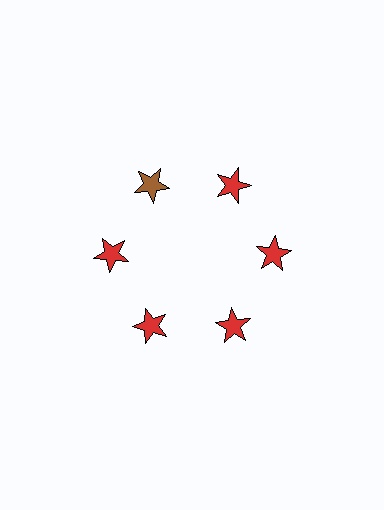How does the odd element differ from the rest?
It has a different color: brown instead of red.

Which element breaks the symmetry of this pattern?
The brown star at roughly the 11 o'clock position breaks the symmetry. All other shapes are red stars.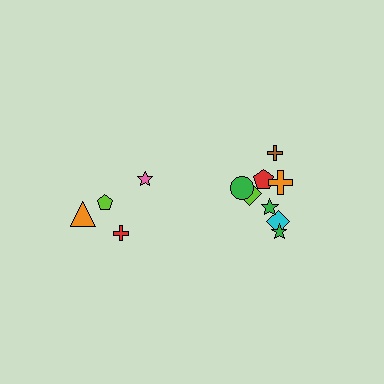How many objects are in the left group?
There are 4 objects.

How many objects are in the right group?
There are 8 objects.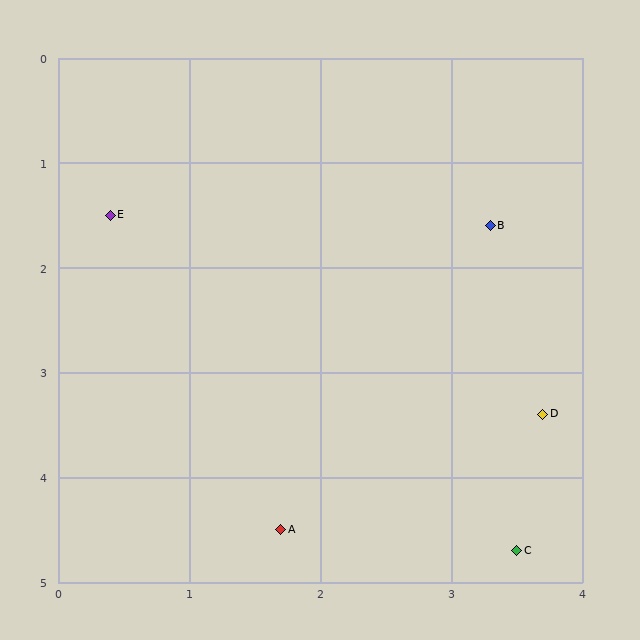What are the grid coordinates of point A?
Point A is at approximately (1.7, 4.5).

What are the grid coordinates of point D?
Point D is at approximately (3.7, 3.4).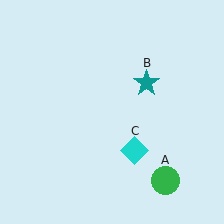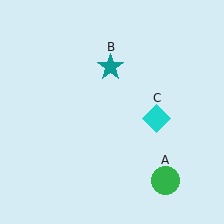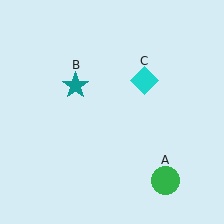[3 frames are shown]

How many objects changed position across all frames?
2 objects changed position: teal star (object B), cyan diamond (object C).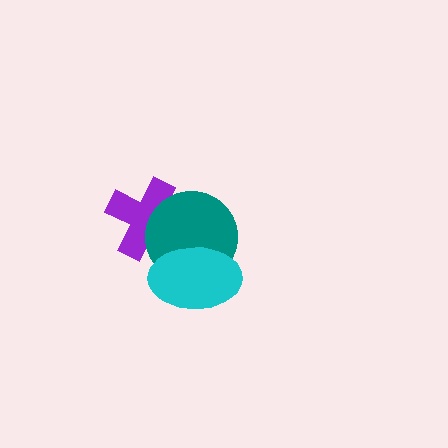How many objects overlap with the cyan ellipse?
2 objects overlap with the cyan ellipse.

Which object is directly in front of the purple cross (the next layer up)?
The teal circle is directly in front of the purple cross.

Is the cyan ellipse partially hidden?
No, no other shape covers it.